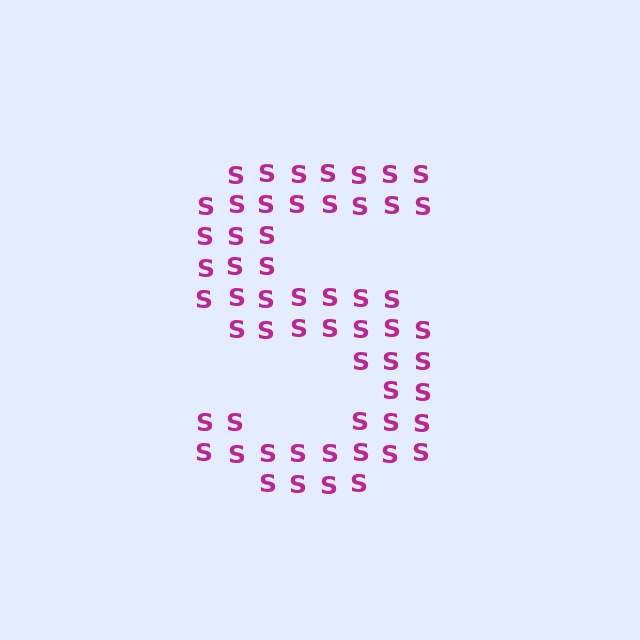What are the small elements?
The small elements are letter S's.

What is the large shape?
The large shape is the letter S.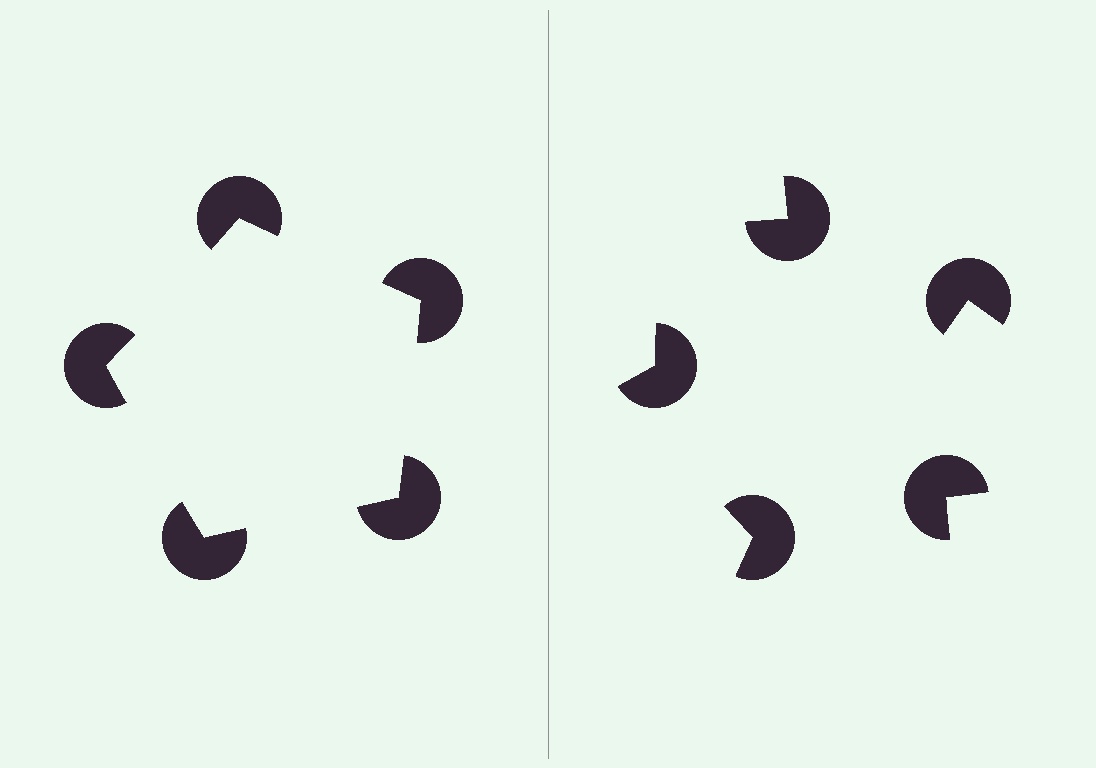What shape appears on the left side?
An illusory pentagon.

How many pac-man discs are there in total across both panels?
10 — 5 on each side.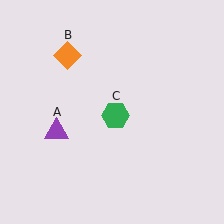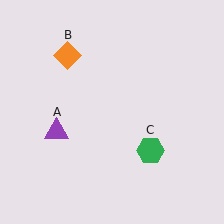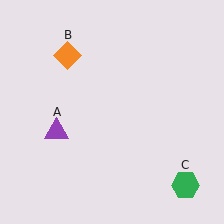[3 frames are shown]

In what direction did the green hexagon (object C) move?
The green hexagon (object C) moved down and to the right.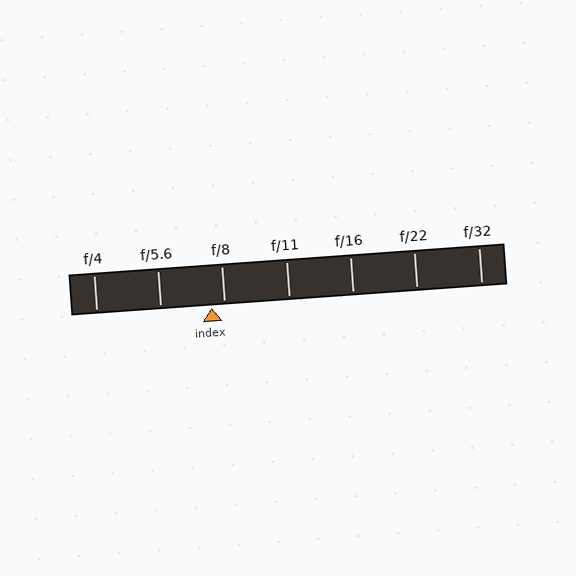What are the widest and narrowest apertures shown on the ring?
The widest aperture shown is f/4 and the narrowest is f/32.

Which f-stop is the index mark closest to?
The index mark is closest to f/8.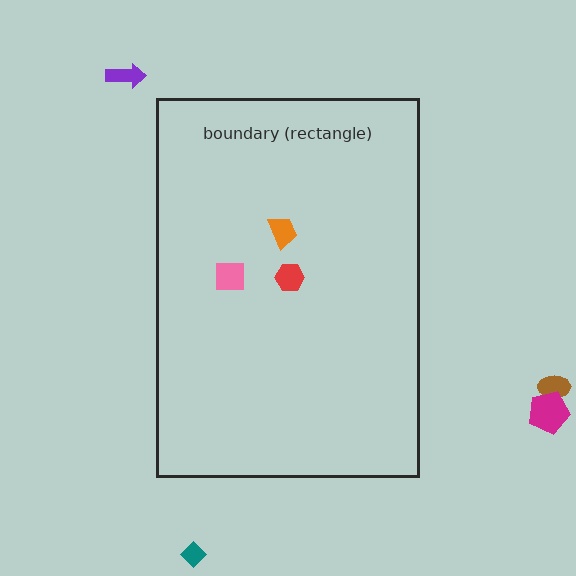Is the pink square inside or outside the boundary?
Inside.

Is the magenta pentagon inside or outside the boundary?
Outside.